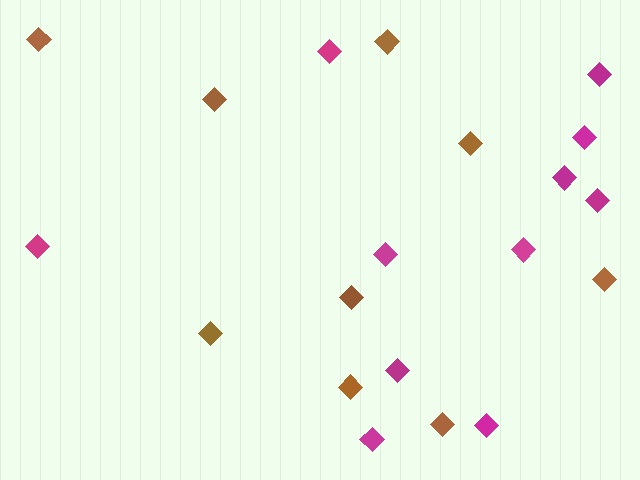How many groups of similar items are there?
There are 2 groups: one group of magenta diamonds (11) and one group of brown diamonds (9).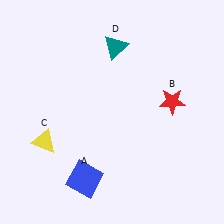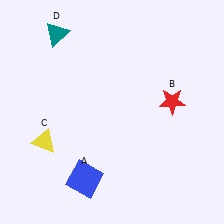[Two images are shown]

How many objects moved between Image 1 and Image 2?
1 object moved between the two images.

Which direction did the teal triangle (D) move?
The teal triangle (D) moved left.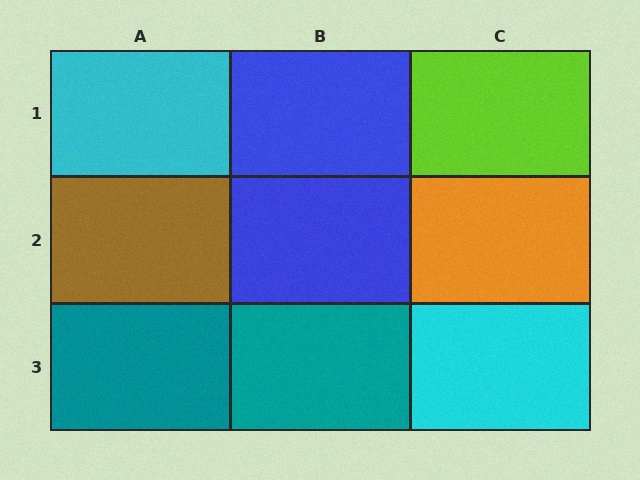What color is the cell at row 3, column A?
Teal.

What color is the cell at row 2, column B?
Blue.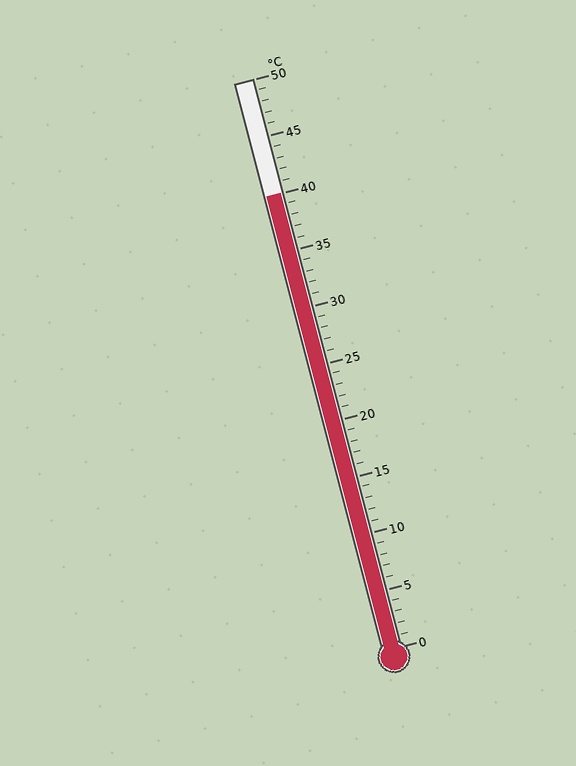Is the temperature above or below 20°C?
The temperature is above 20°C.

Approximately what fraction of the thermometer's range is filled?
The thermometer is filled to approximately 80% of its range.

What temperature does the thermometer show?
The thermometer shows approximately 40°C.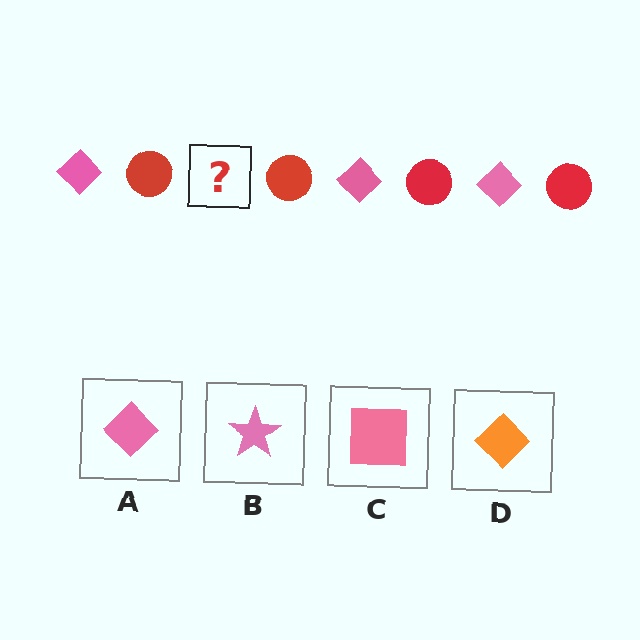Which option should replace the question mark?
Option A.